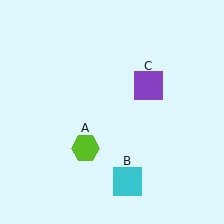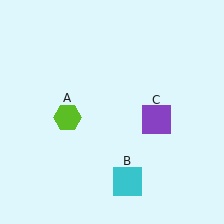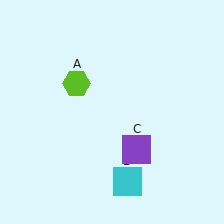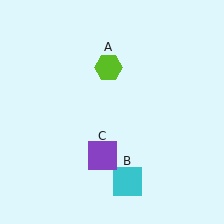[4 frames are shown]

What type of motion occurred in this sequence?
The lime hexagon (object A), purple square (object C) rotated clockwise around the center of the scene.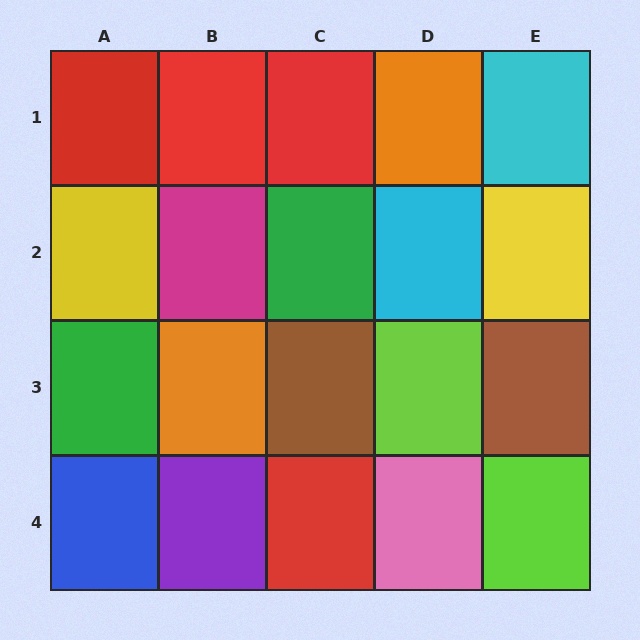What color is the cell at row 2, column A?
Yellow.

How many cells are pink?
1 cell is pink.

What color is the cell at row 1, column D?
Orange.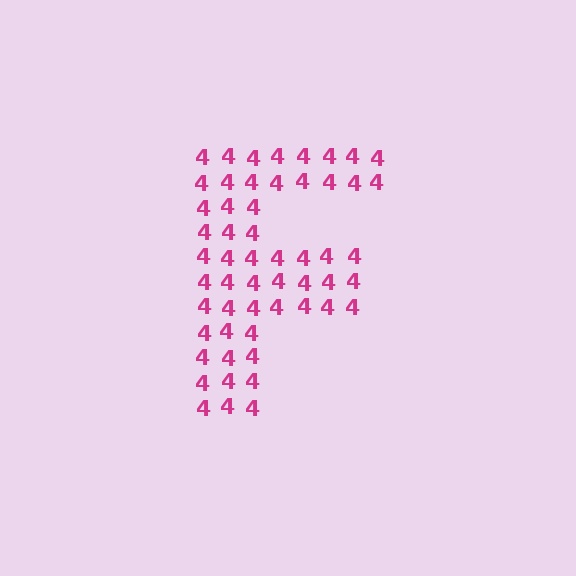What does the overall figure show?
The overall figure shows the letter F.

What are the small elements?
The small elements are digit 4's.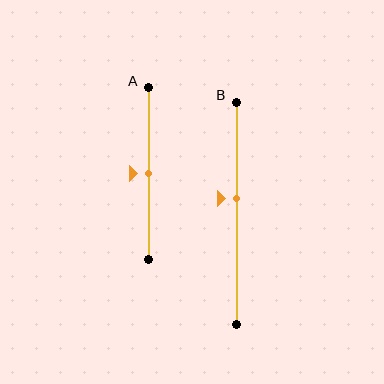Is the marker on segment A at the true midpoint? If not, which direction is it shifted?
Yes, the marker on segment A is at the true midpoint.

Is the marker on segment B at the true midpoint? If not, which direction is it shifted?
No, the marker on segment B is shifted upward by about 7% of the segment length.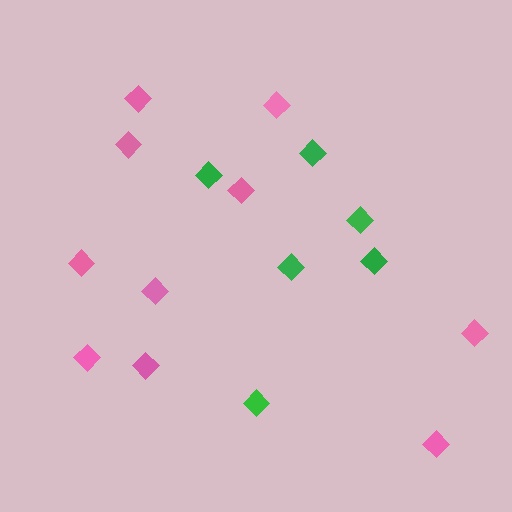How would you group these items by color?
There are 2 groups: one group of pink diamonds (10) and one group of green diamonds (6).